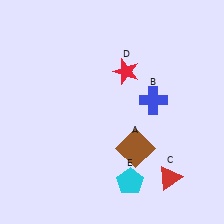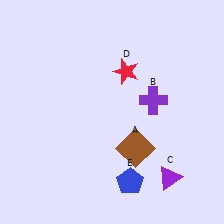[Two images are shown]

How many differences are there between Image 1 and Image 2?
There are 3 differences between the two images.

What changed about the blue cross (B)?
In Image 1, B is blue. In Image 2, it changed to purple.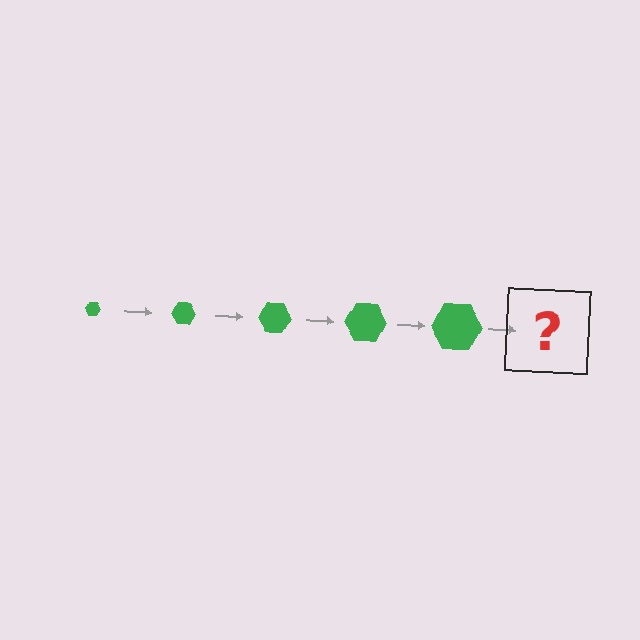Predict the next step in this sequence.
The next step is a green hexagon, larger than the previous one.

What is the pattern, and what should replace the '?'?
The pattern is that the hexagon gets progressively larger each step. The '?' should be a green hexagon, larger than the previous one.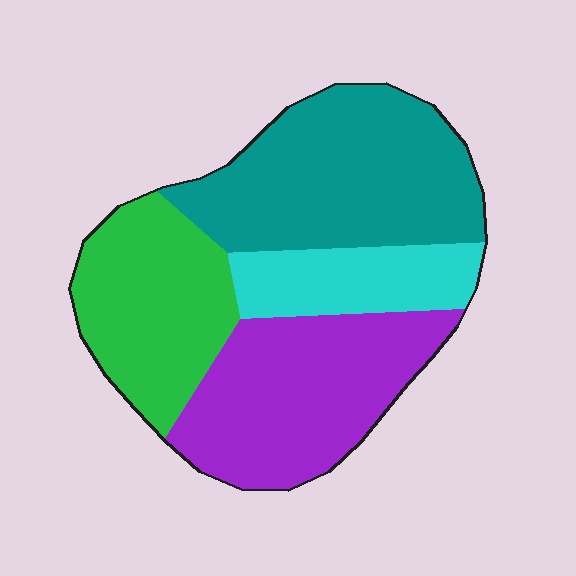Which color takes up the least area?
Cyan, at roughly 15%.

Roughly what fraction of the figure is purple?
Purple covers 29% of the figure.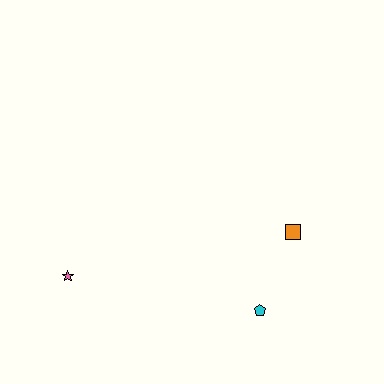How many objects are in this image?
There are 3 objects.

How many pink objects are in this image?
There is 1 pink object.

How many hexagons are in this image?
There are no hexagons.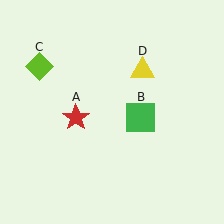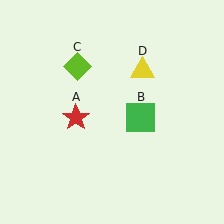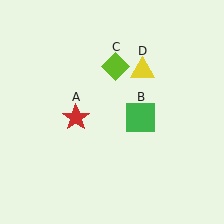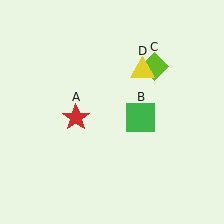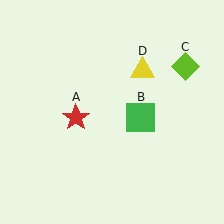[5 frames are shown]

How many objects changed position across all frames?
1 object changed position: lime diamond (object C).